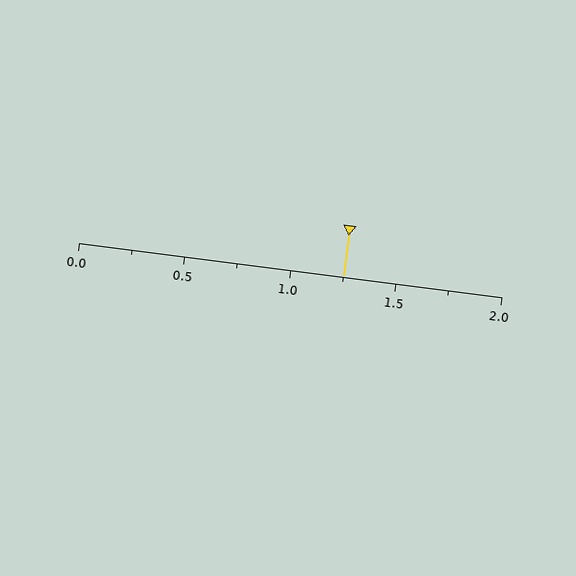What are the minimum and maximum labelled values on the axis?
The axis runs from 0.0 to 2.0.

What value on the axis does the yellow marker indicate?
The marker indicates approximately 1.25.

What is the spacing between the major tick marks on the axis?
The major ticks are spaced 0.5 apart.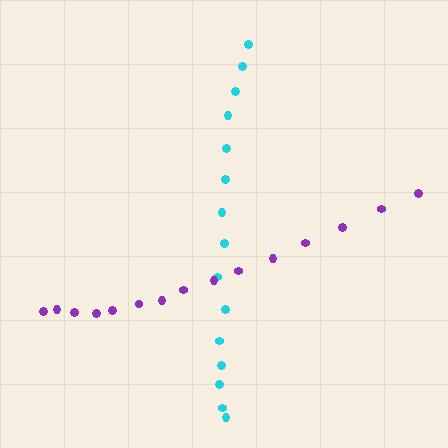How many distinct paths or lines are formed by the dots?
There are 2 distinct paths.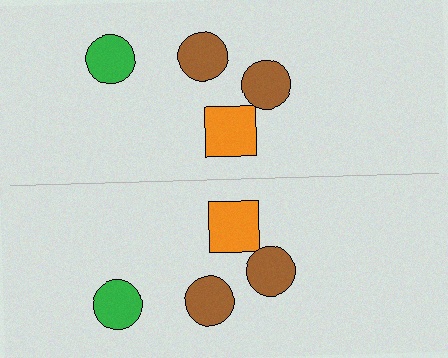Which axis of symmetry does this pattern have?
The pattern has a horizontal axis of symmetry running through the center of the image.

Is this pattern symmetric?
Yes, this pattern has bilateral (reflection) symmetry.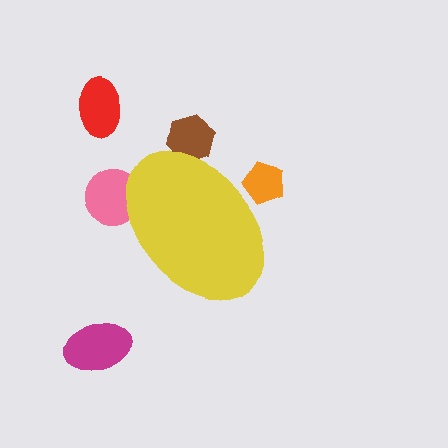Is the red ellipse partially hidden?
No, the red ellipse is fully visible.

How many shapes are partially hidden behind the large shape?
3 shapes are partially hidden.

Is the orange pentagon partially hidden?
Yes, the orange pentagon is partially hidden behind the yellow ellipse.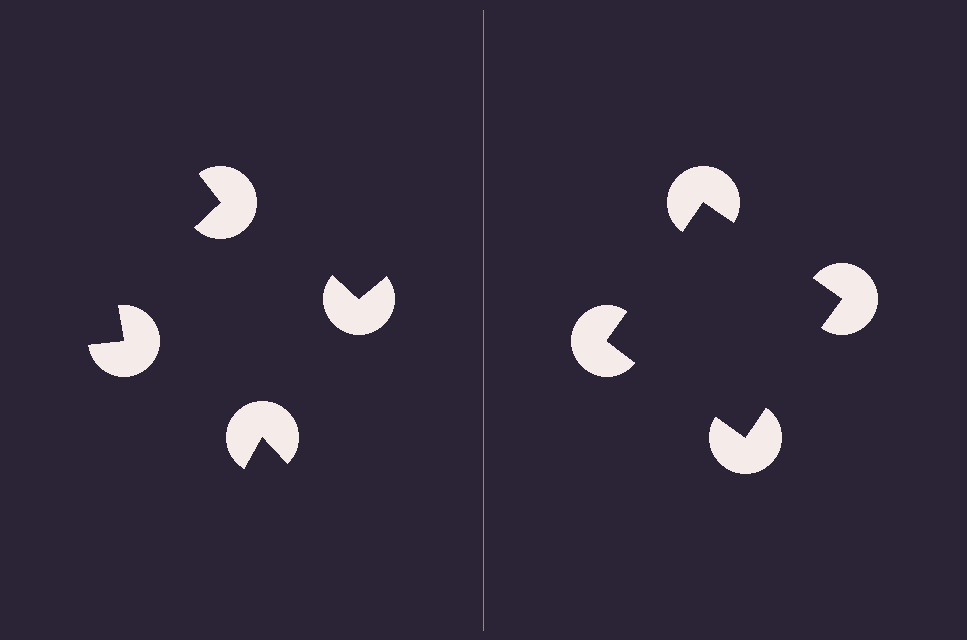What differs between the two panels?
The pac-man discs are positioned identically on both sides; only the wedge orientations differ. On the right they align to a square; on the left they are misaligned.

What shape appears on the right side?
An illusory square.